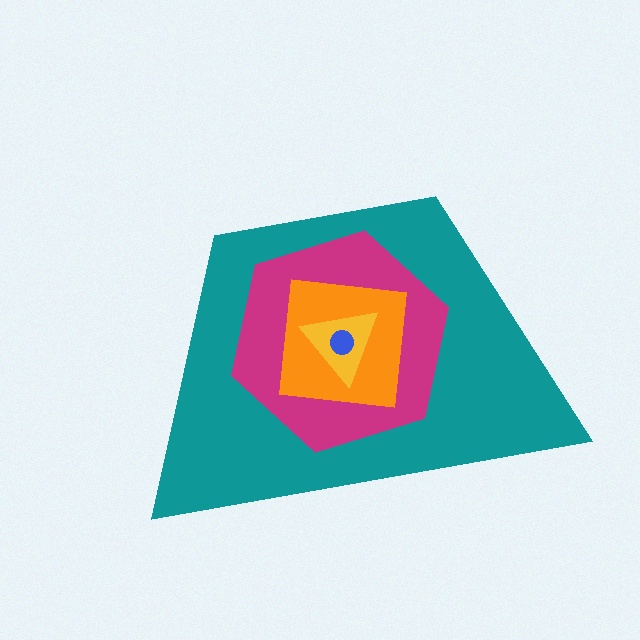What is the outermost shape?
The teal trapezoid.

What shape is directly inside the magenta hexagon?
The orange square.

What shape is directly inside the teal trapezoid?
The magenta hexagon.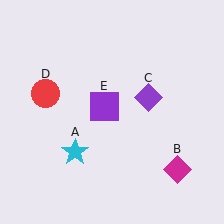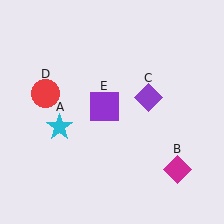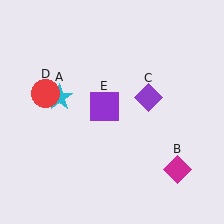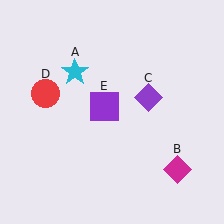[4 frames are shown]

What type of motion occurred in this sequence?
The cyan star (object A) rotated clockwise around the center of the scene.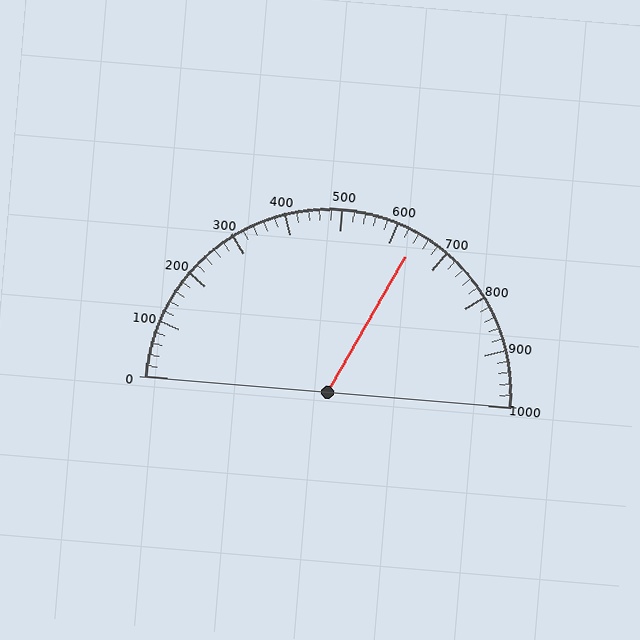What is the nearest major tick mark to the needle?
The nearest major tick mark is 600.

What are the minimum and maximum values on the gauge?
The gauge ranges from 0 to 1000.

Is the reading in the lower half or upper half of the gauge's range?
The reading is in the upper half of the range (0 to 1000).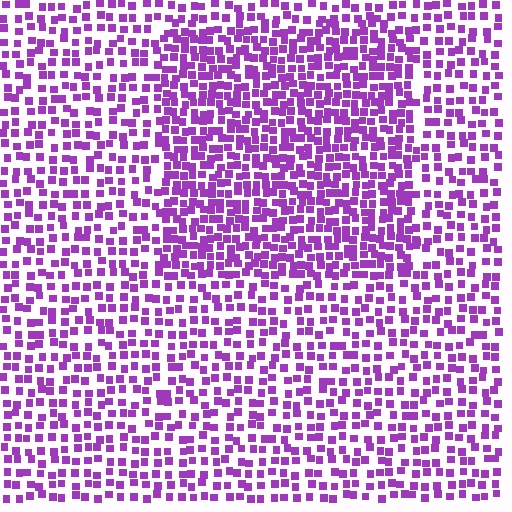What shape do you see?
I see a rectangle.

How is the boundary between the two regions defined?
The boundary is defined by a change in element density (approximately 1.7x ratio). All elements are the same color, size, and shape.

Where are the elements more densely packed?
The elements are more densely packed inside the rectangle boundary.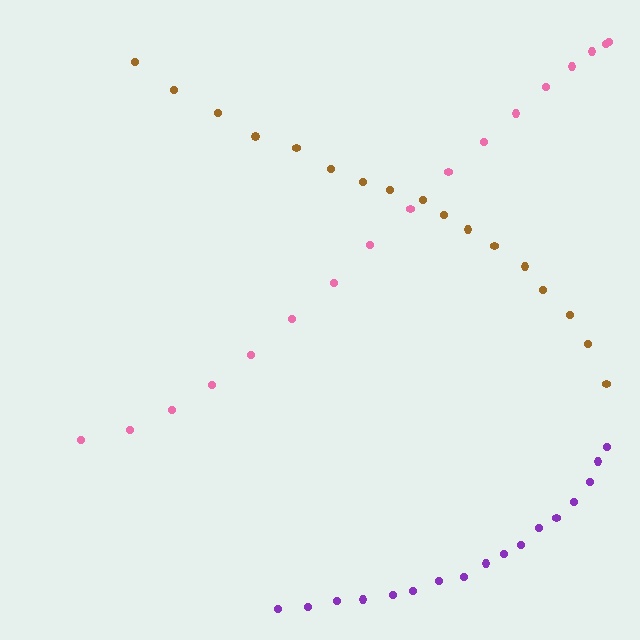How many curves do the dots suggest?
There are 3 distinct paths.